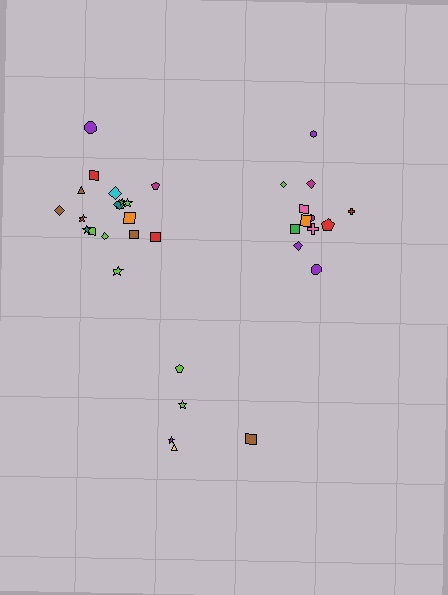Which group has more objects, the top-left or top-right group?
The top-left group.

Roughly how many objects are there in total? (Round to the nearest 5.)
Roughly 35 objects in total.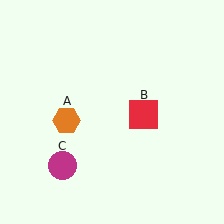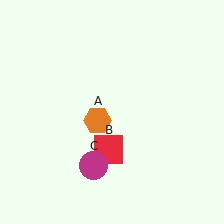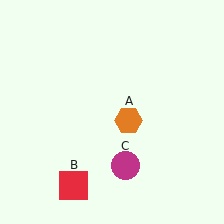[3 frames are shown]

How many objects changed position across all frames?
3 objects changed position: orange hexagon (object A), red square (object B), magenta circle (object C).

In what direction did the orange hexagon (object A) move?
The orange hexagon (object A) moved right.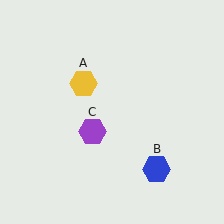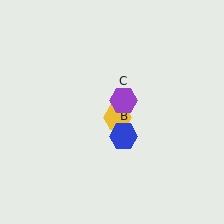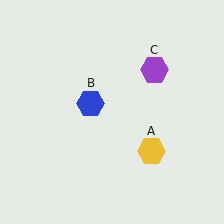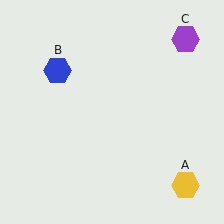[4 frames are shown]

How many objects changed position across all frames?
3 objects changed position: yellow hexagon (object A), blue hexagon (object B), purple hexagon (object C).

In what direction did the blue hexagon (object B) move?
The blue hexagon (object B) moved up and to the left.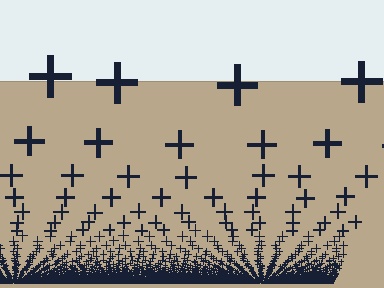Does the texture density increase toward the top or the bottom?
Density increases toward the bottom.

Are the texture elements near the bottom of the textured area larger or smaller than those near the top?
Smaller. The gradient is inverted — elements near the bottom are smaller and denser.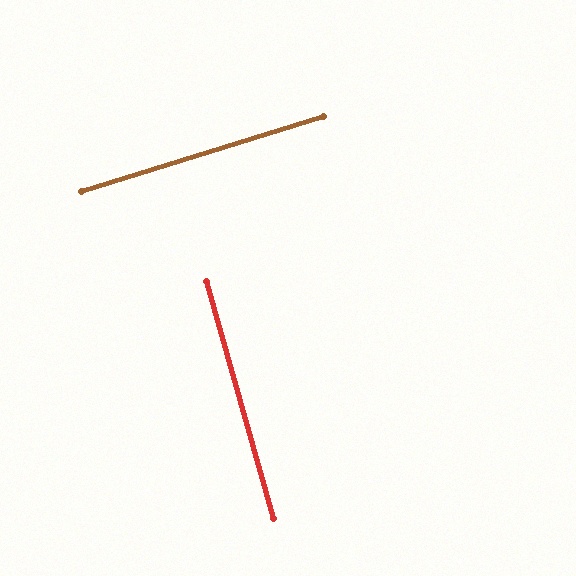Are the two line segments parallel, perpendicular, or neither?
Perpendicular — they meet at approximately 88°.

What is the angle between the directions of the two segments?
Approximately 88 degrees.